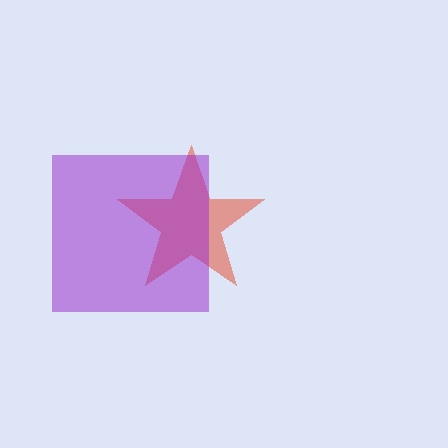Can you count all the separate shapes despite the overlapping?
Yes, there are 2 separate shapes.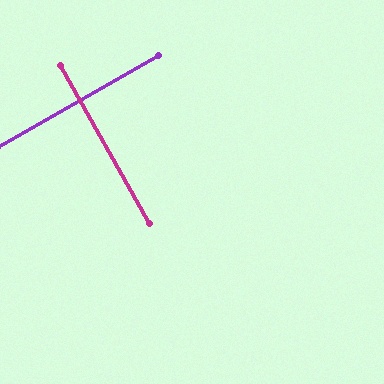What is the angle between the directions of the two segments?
Approximately 90 degrees.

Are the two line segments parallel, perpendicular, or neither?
Perpendicular — they meet at approximately 90°.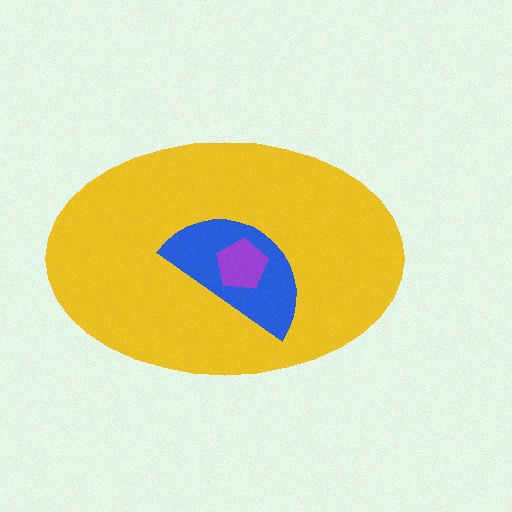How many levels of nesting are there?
3.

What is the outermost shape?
The yellow ellipse.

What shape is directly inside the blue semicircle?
The purple pentagon.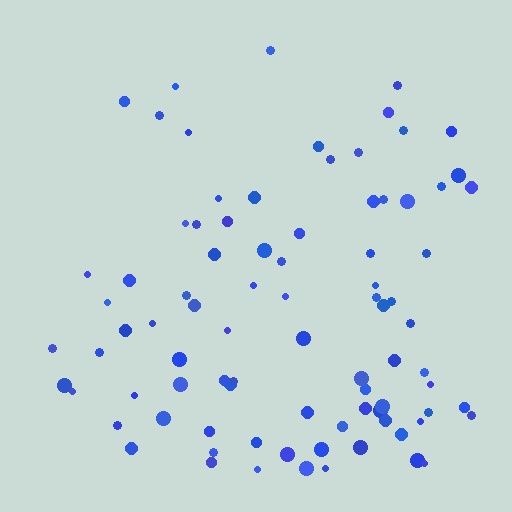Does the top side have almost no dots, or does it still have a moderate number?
Still a moderate number, just noticeably fewer than the bottom.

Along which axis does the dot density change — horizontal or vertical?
Vertical.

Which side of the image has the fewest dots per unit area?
The top.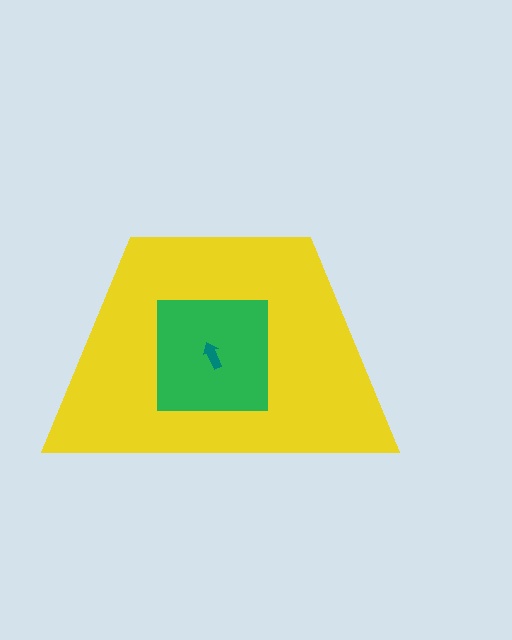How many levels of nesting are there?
3.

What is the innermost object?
The teal arrow.